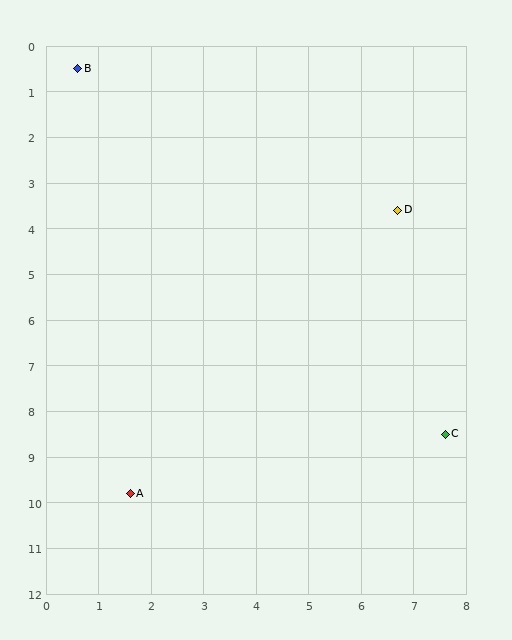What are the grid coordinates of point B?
Point B is at approximately (0.6, 0.5).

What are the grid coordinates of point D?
Point D is at approximately (6.7, 3.6).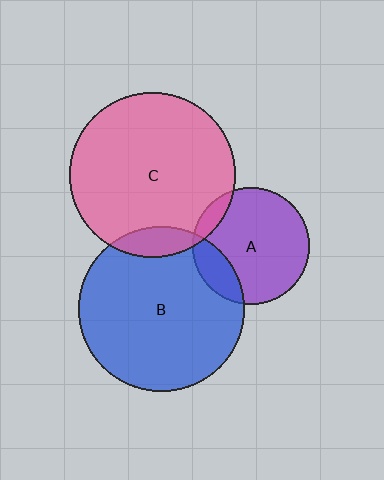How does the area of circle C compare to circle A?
Approximately 2.0 times.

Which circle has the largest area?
Circle B (blue).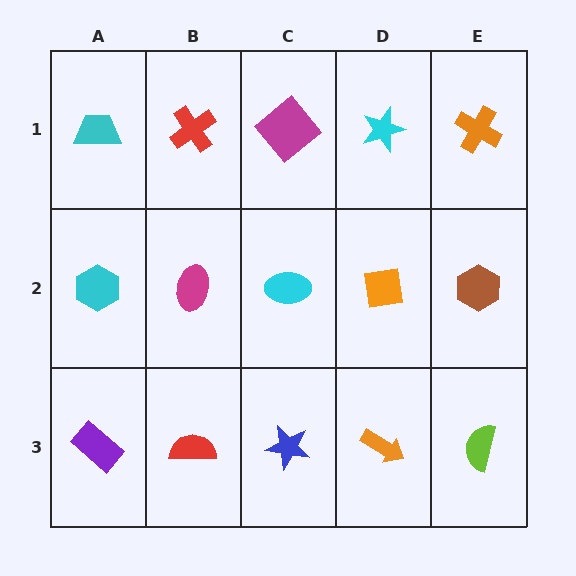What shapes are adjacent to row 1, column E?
A brown hexagon (row 2, column E), a cyan star (row 1, column D).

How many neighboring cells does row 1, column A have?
2.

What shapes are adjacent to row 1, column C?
A cyan ellipse (row 2, column C), a red cross (row 1, column B), a cyan star (row 1, column D).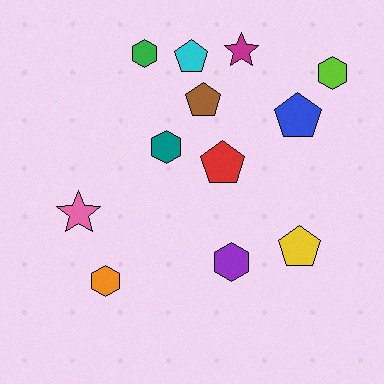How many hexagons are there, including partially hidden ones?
There are 5 hexagons.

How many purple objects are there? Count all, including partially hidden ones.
There is 1 purple object.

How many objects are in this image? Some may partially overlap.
There are 12 objects.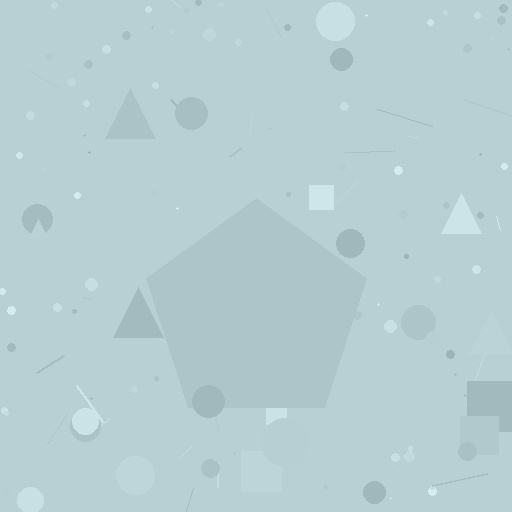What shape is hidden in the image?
A pentagon is hidden in the image.